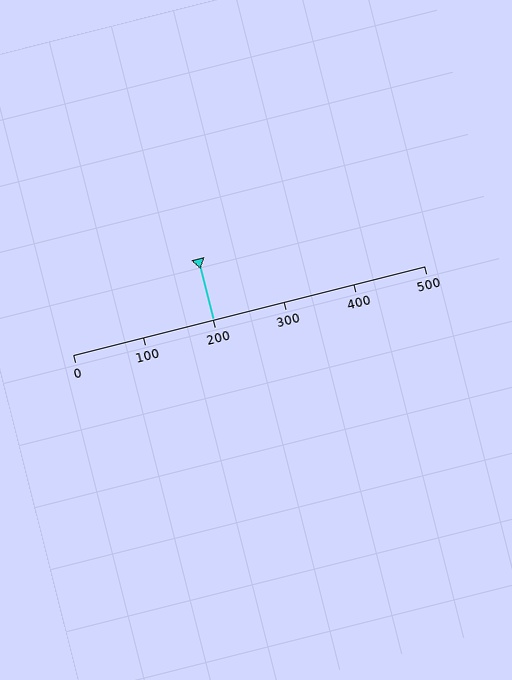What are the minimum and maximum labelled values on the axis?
The axis runs from 0 to 500.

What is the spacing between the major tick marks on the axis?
The major ticks are spaced 100 apart.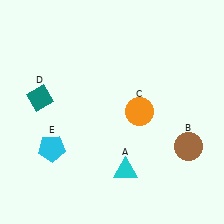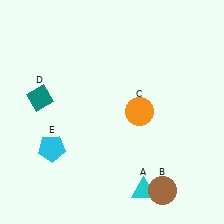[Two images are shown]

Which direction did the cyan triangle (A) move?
The cyan triangle (A) moved down.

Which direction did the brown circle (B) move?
The brown circle (B) moved down.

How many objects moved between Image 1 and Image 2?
2 objects moved between the two images.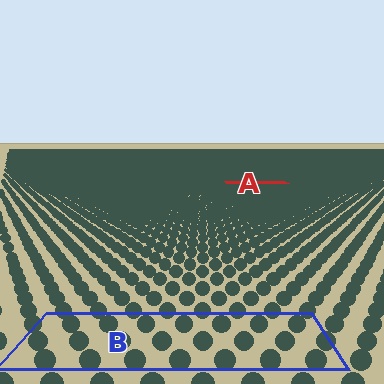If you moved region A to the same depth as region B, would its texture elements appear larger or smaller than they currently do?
They would appear larger. At a closer depth, the same texture elements are projected at a bigger on-screen size.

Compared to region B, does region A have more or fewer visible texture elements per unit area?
Region A has more texture elements per unit area — they are packed more densely because it is farther away.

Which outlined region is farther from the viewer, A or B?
Region A is farther from the viewer — the texture elements inside it appear smaller and more densely packed.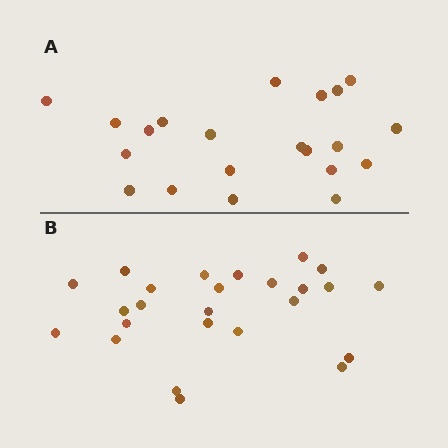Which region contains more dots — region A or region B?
Region B (the bottom region) has more dots.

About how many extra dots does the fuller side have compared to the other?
Region B has about 4 more dots than region A.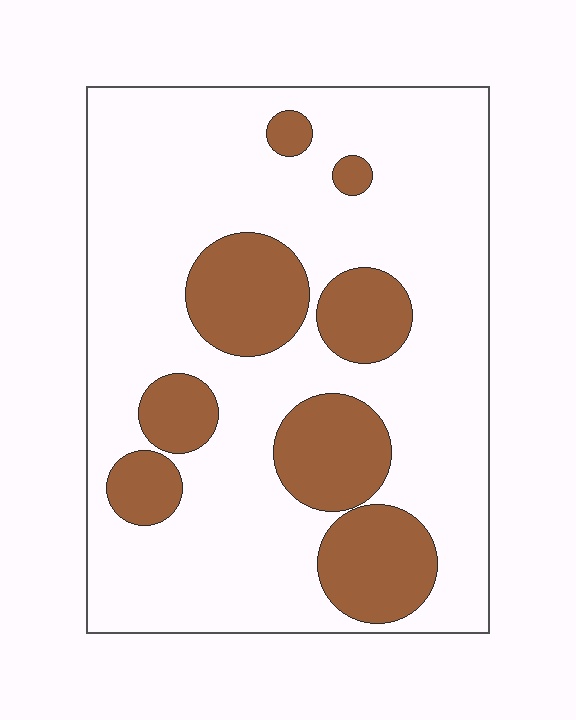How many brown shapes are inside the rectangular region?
8.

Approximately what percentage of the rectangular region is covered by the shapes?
Approximately 25%.